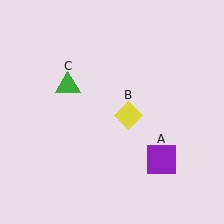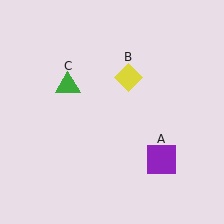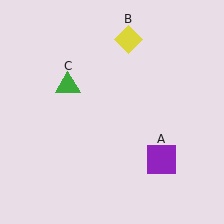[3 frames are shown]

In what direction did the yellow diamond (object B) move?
The yellow diamond (object B) moved up.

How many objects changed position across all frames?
1 object changed position: yellow diamond (object B).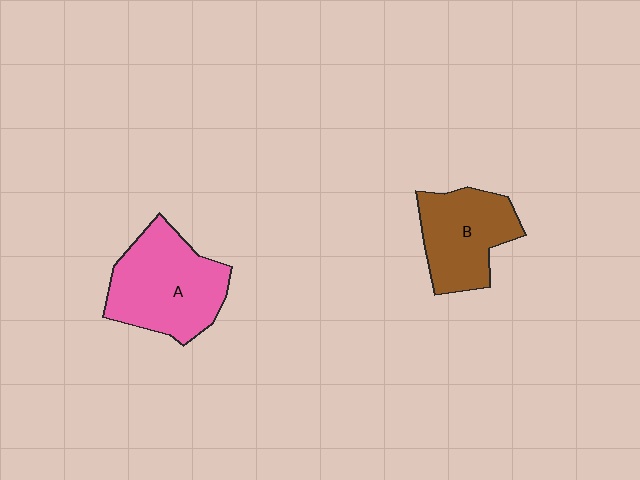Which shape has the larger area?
Shape A (pink).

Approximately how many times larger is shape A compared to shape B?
Approximately 1.3 times.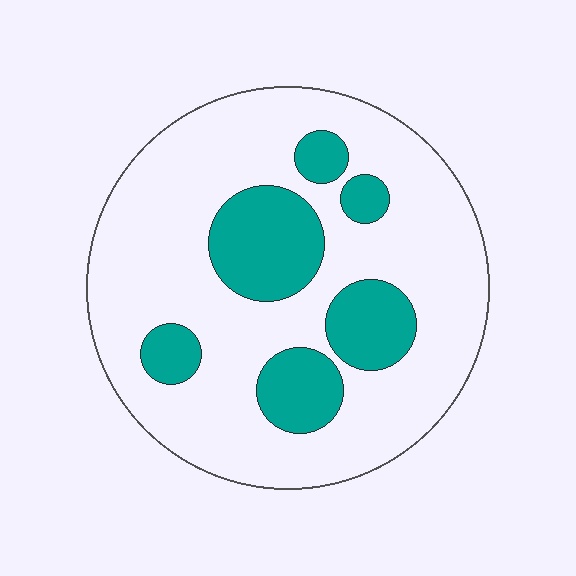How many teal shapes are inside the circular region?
6.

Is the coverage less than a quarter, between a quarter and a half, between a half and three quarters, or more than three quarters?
Less than a quarter.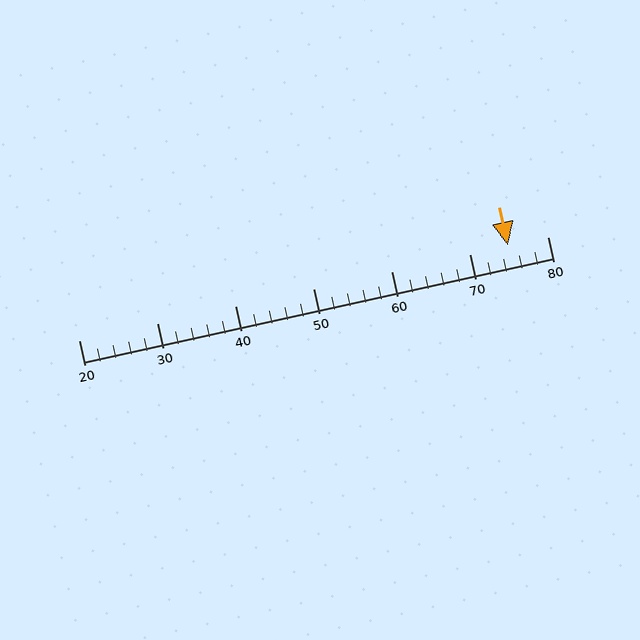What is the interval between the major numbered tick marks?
The major tick marks are spaced 10 units apart.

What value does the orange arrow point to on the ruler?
The orange arrow points to approximately 75.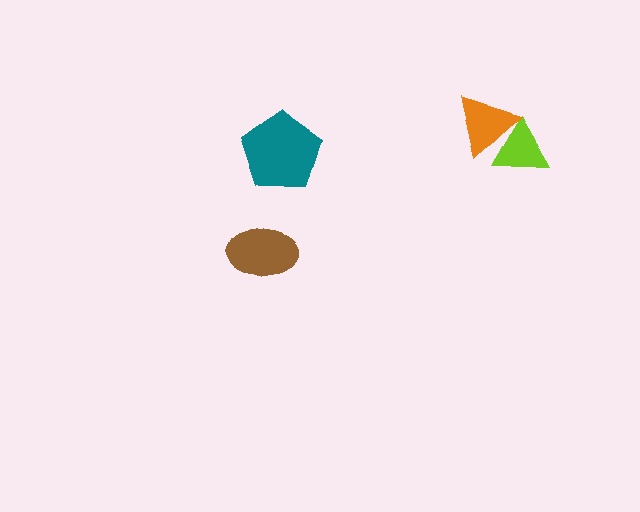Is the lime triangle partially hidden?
Yes, it is partially covered by another shape.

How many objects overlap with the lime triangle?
1 object overlaps with the lime triangle.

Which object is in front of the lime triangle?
The orange triangle is in front of the lime triangle.